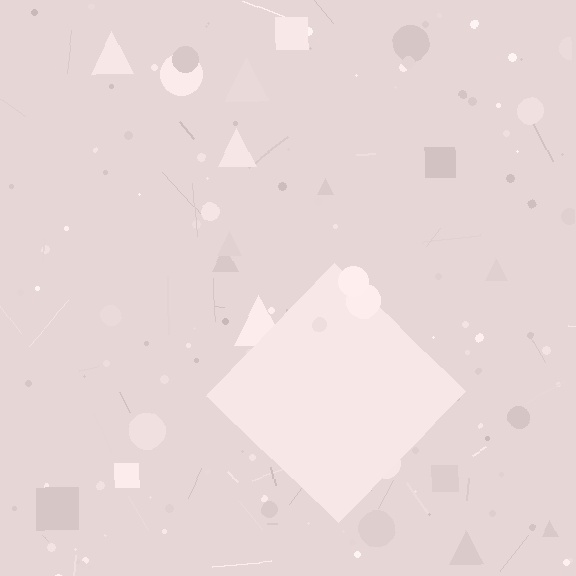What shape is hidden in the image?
A diamond is hidden in the image.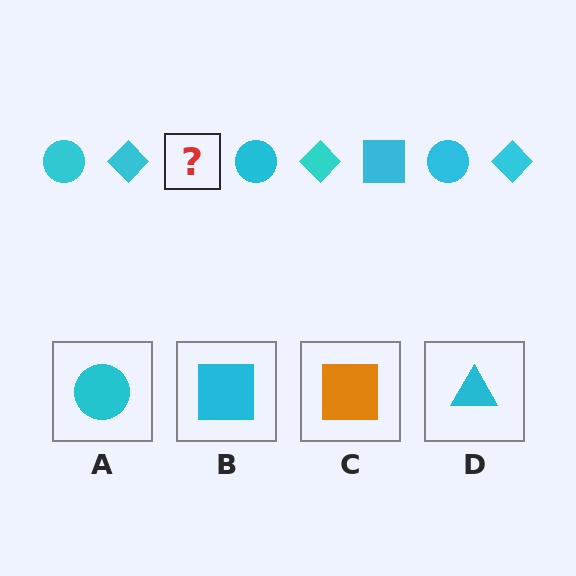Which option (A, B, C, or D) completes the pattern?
B.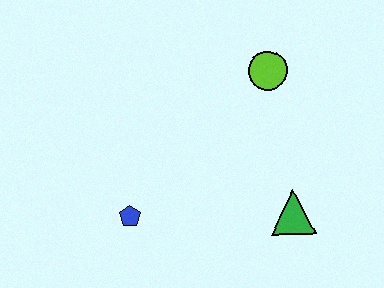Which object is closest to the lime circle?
The green triangle is closest to the lime circle.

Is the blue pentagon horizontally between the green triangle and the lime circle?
No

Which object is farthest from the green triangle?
The blue pentagon is farthest from the green triangle.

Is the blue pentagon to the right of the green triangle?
No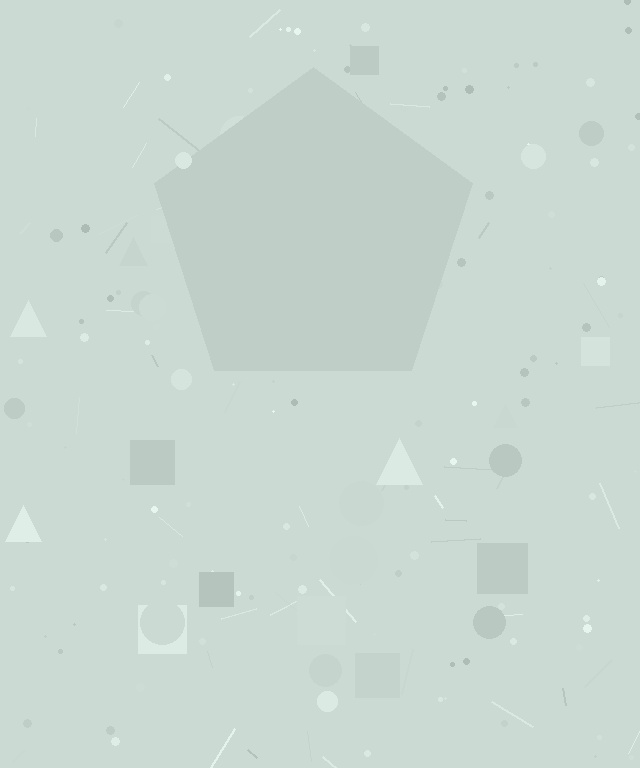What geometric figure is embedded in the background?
A pentagon is embedded in the background.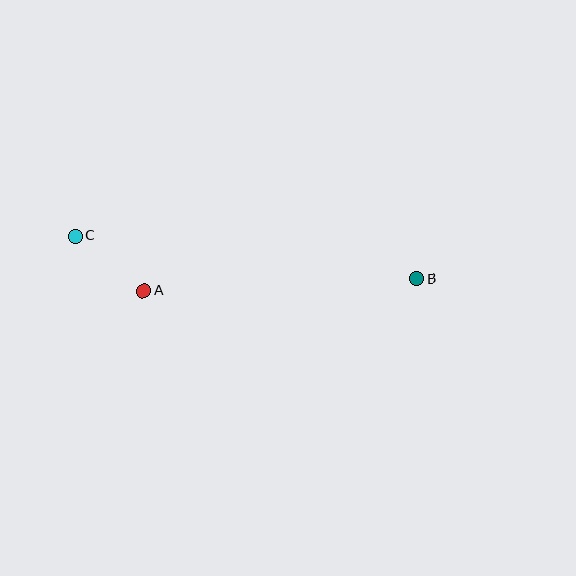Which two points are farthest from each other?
Points B and C are farthest from each other.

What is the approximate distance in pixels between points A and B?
The distance between A and B is approximately 273 pixels.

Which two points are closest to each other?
Points A and C are closest to each other.